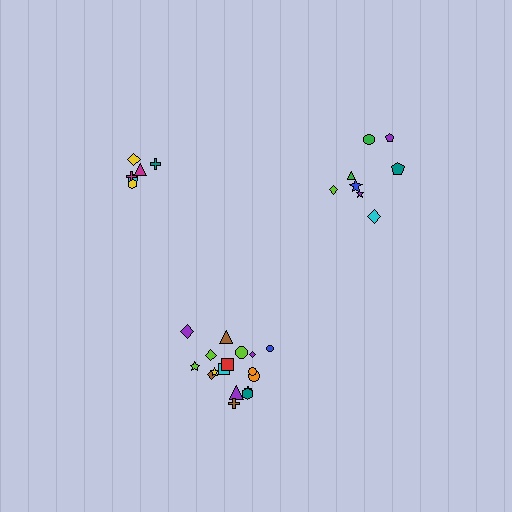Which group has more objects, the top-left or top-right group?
The top-right group.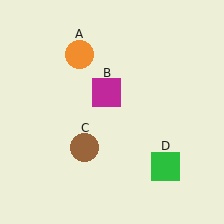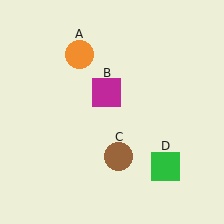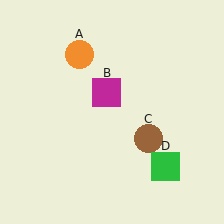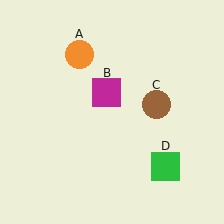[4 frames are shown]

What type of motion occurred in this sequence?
The brown circle (object C) rotated counterclockwise around the center of the scene.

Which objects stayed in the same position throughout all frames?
Orange circle (object A) and magenta square (object B) and green square (object D) remained stationary.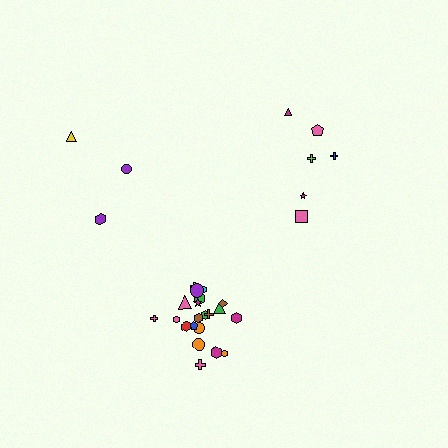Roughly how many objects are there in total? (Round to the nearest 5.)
Roughly 30 objects in total.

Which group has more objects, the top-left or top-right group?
The top-right group.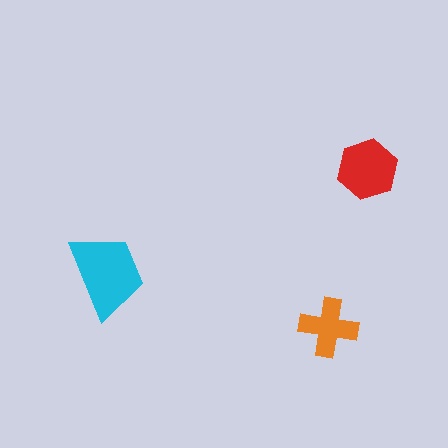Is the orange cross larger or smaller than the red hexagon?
Smaller.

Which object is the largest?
The cyan trapezoid.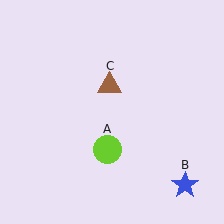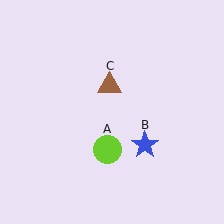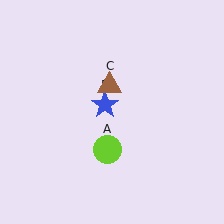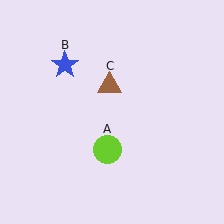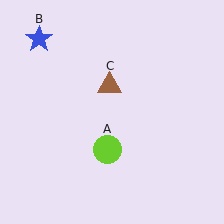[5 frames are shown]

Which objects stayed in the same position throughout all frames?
Lime circle (object A) and brown triangle (object C) remained stationary.